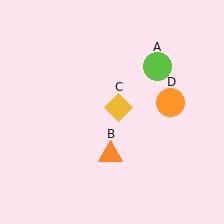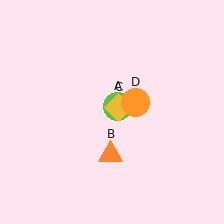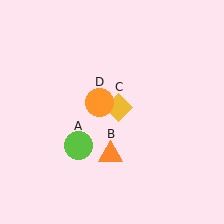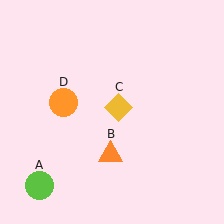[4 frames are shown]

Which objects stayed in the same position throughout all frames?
Orange triangle (object B) and yellow diamond (object C) remained stationary.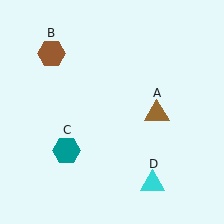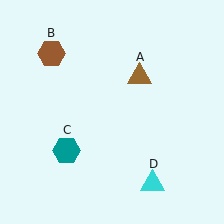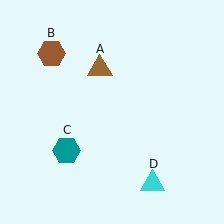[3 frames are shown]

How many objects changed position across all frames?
1 object changed position: brown triangle (object A).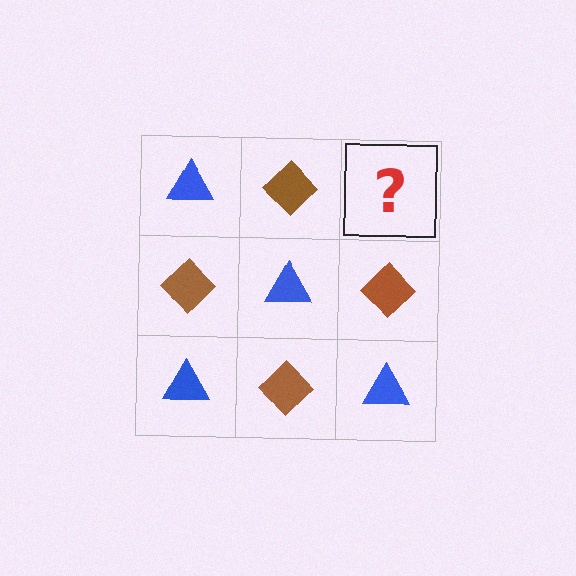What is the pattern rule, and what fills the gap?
The rule is that it alternates blue triangle and brown diamond in a checkerboard pattern. The gap should be filled with a blue triangle.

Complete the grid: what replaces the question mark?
The question mark should be replaced with a blue triangle.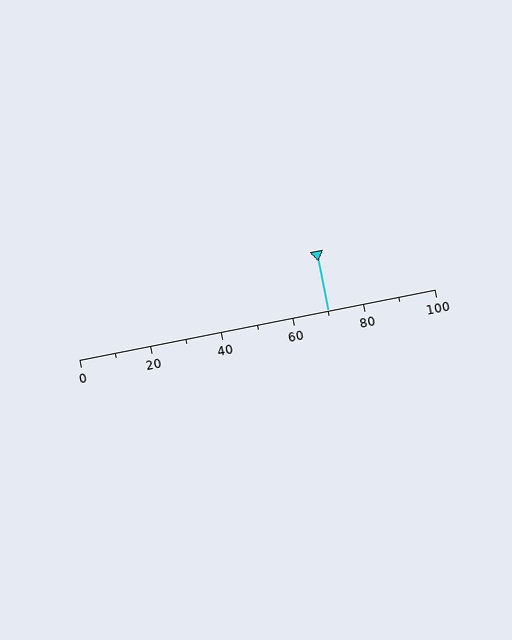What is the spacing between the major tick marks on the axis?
The major ticks are spaced 20 apart.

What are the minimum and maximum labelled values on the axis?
The axis runs from 0 to 100.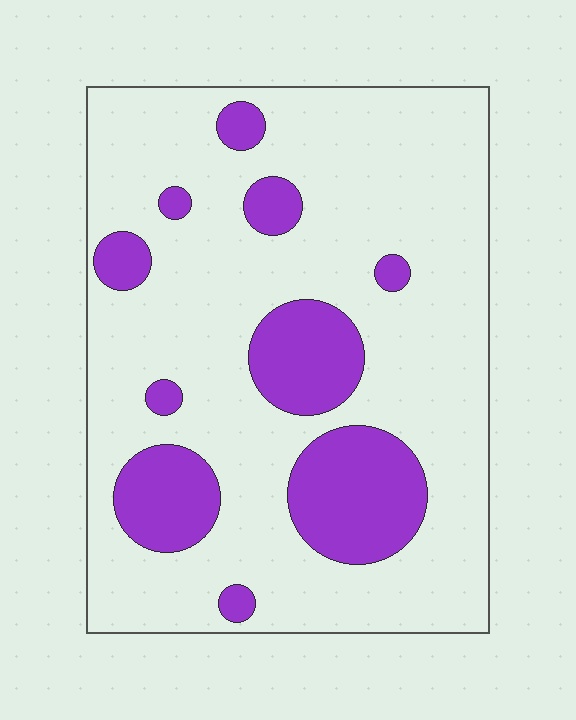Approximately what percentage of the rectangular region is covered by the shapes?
Approximately 20%.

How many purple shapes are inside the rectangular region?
10.